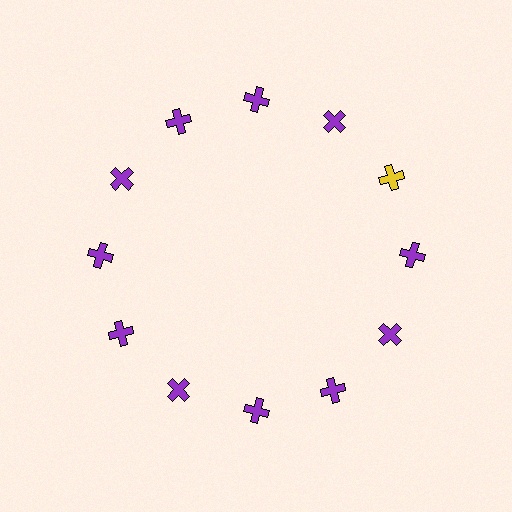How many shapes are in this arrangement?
There are 12 shapes arranged in a ring pattern.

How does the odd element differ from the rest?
It has a different color: yellow instead of purple.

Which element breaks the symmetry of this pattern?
The yellow cross at roughly the 2 o'clock position breaks the symmetry. All other shapes are purple crosses.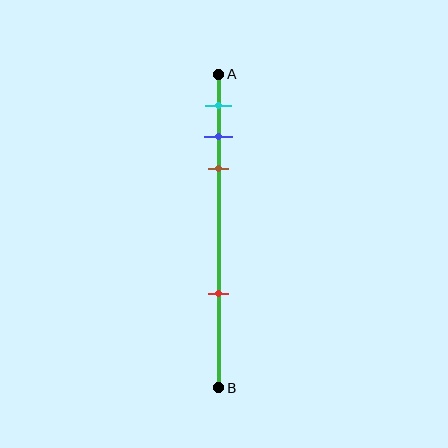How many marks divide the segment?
There are 4 marks dividing the segment.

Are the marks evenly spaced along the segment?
No, the marks are not evenly spaced.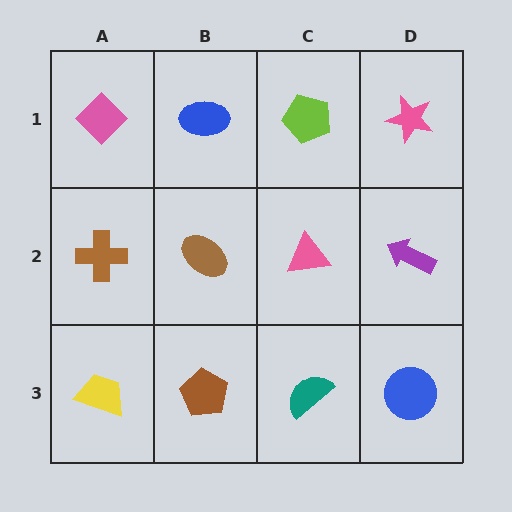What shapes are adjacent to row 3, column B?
A brown ellipse (row 2, column B), a yellow trapezoid (row 3, column A), a teal semicircle (row 3, column C).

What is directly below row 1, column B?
A brown ellipse.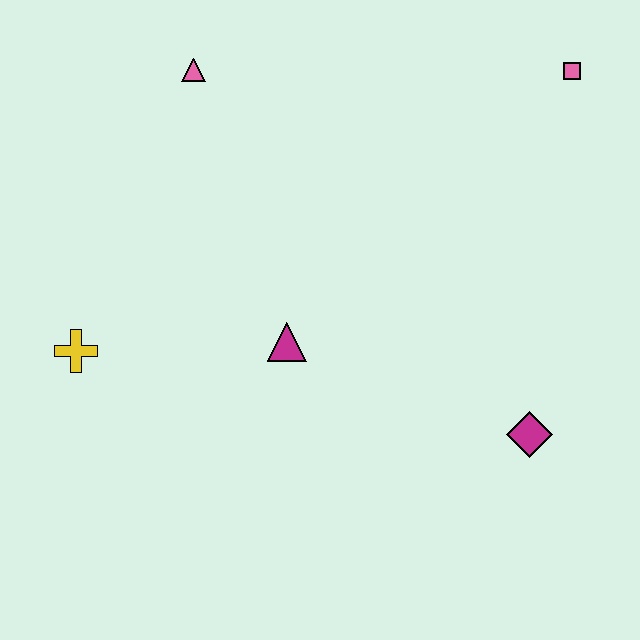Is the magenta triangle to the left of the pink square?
Yes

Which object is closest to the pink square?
The magenta diamond is closest to the pink square.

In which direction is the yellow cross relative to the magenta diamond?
The yellow cross is to the left of the magenta diamond.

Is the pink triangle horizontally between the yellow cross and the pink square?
Yes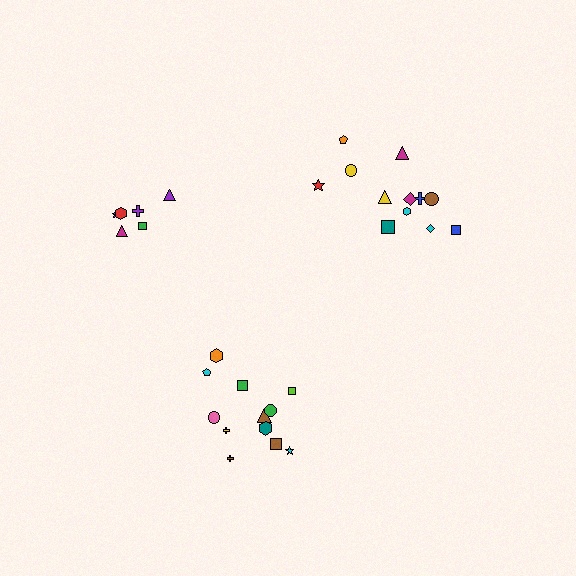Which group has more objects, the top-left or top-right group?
The top-right group.